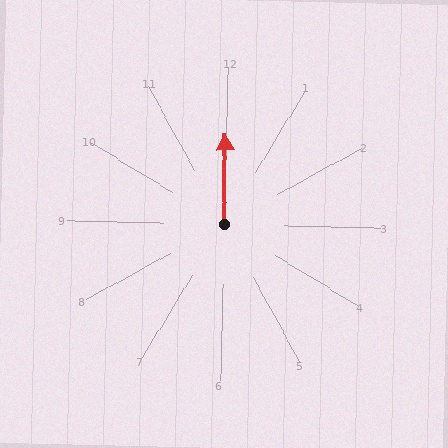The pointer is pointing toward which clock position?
Roughly 12 o'clock.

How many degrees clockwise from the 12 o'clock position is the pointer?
Approximately 359 degrees.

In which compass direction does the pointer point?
North.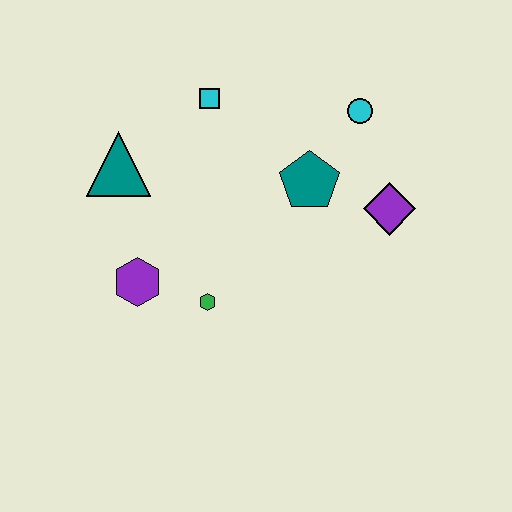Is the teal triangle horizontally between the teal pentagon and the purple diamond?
No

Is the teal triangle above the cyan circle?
No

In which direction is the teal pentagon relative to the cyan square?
The teal pentagon is to the right of the cyan square.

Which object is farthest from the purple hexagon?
The cyan circle is farthest from the purple hexagon.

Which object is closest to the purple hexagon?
The green hexagon is closest to the purple hexagon.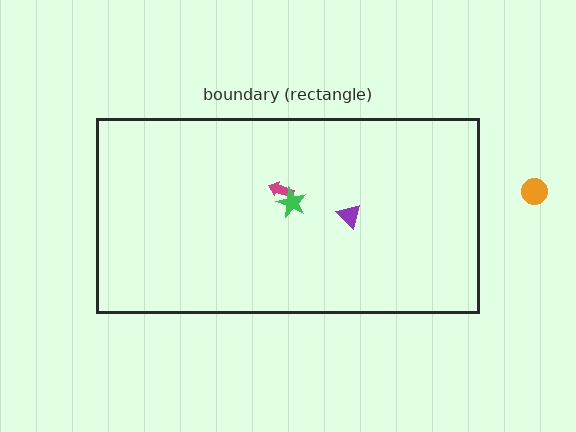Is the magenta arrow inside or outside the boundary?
Inside.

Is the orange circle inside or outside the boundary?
Outside.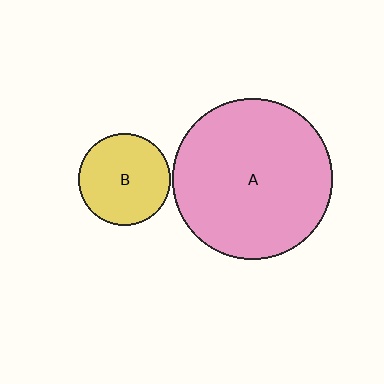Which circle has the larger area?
Circle A (pink).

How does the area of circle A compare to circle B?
Approximately 3.1 times.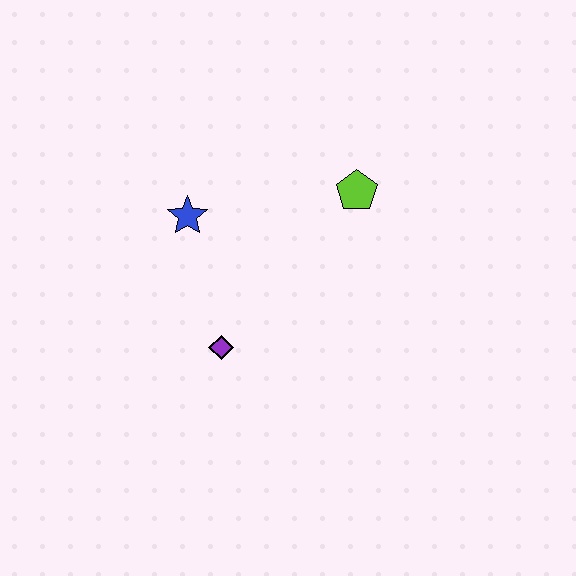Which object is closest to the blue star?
The purple diamond is closest to the blue star.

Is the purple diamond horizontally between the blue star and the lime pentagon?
Yes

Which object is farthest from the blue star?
The lime pentagon is farthest from the blue star.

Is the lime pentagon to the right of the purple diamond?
Yes